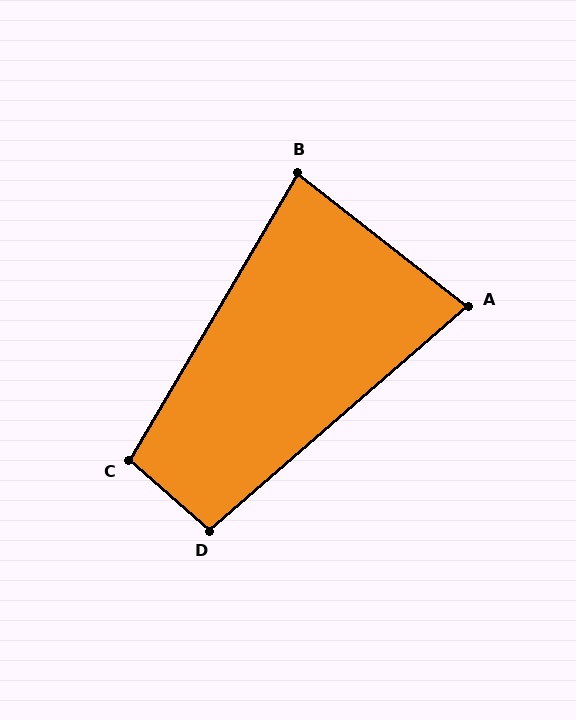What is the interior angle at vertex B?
Approximately 82 degrees (acute).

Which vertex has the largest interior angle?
C, at approximately 101 degrees.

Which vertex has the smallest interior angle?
A, at approximately 79 degrees.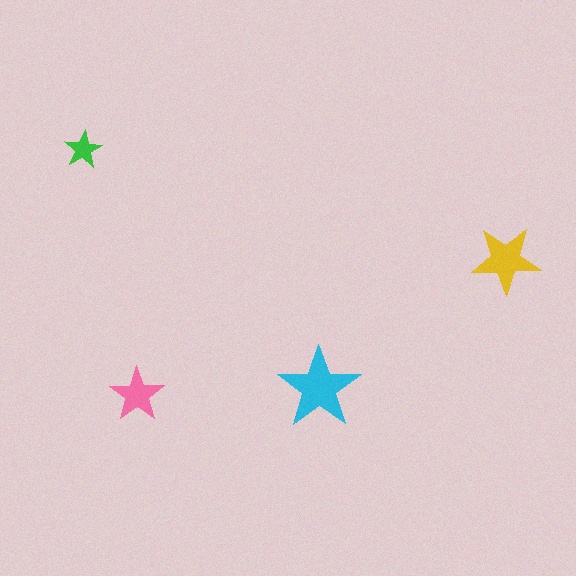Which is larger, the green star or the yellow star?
The yellow one.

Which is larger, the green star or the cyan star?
The cyan one.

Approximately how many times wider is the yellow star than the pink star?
About 1.5 times wider.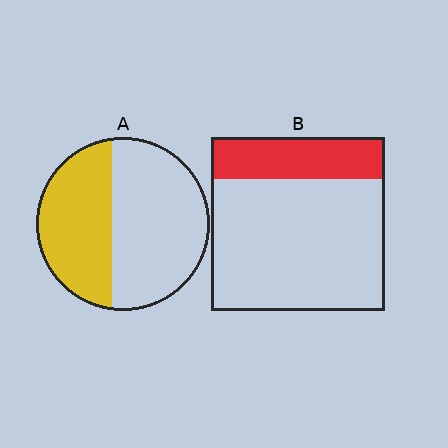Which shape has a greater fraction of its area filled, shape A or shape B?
Shape A.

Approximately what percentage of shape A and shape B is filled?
A is approximately 40% and B is approximately 25%.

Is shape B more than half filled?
No.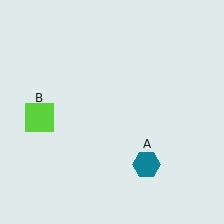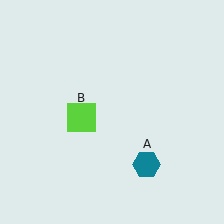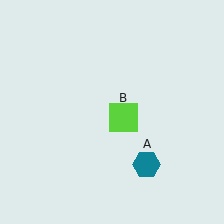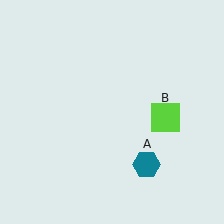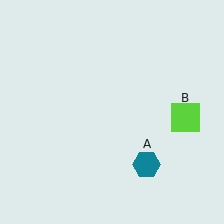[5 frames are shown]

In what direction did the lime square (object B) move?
The lime square (object B) moved right.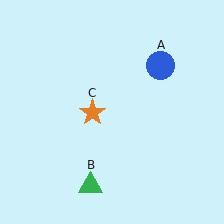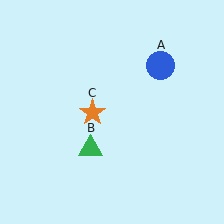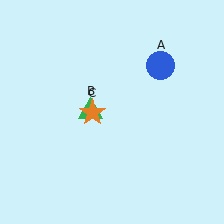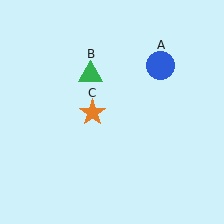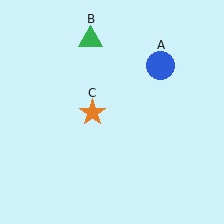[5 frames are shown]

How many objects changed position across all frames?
1 object changed position: green triangle (object B).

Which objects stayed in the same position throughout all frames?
Blue circle (object A) and orange star (object C) remained stationary.